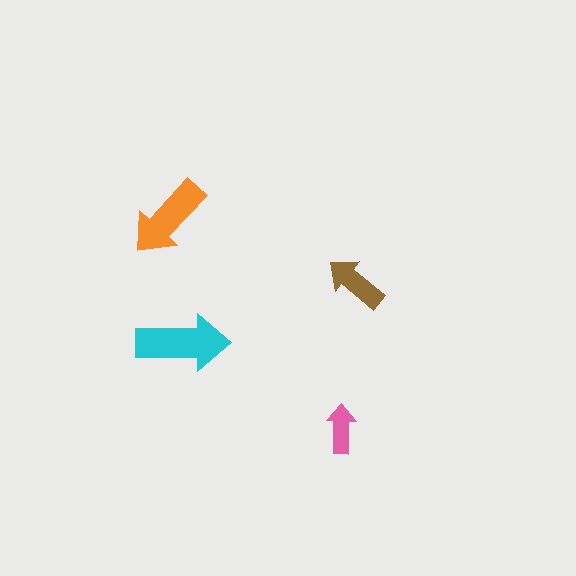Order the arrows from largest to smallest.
the cyan one, the orange one, the brown one, the pink one.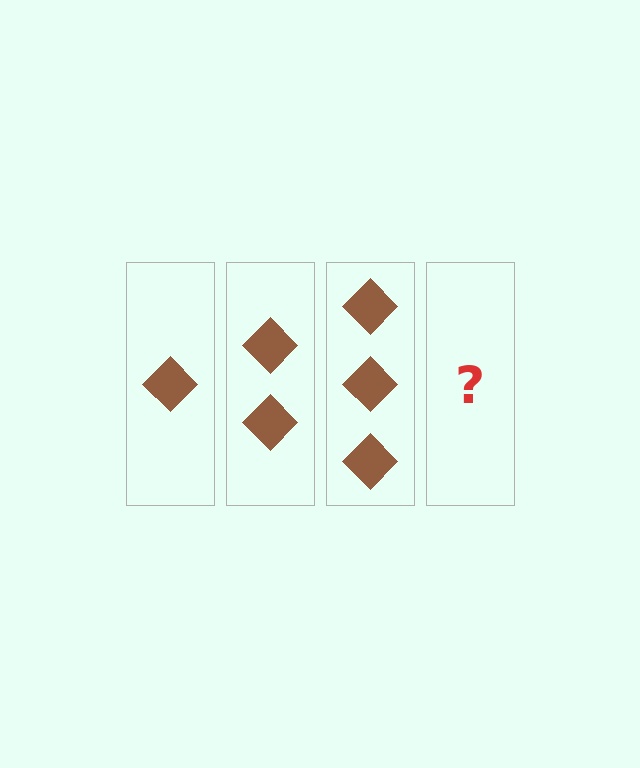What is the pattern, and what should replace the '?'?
The pattern is that each step adds one more diamond. The '?' should be 4 diamonds.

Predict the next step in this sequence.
The next step is 4 diamonds.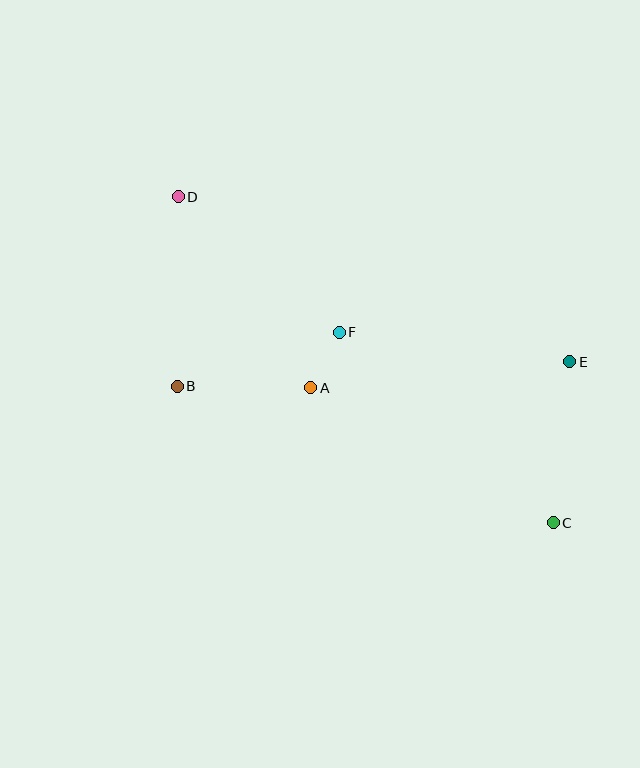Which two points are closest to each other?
Points A and F are closest to each other.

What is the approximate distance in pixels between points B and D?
The distance between B and D is approximately 190 pixels.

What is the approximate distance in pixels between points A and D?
The distance between A and D is approximately 233 pixels.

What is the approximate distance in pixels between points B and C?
The distance between B and C is approximately 400 pixels.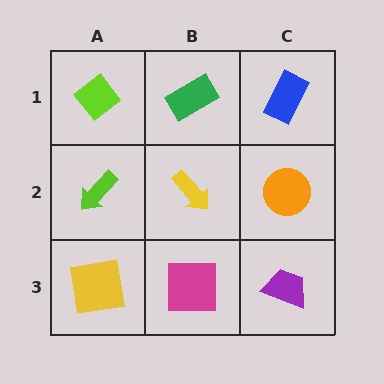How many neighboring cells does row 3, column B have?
3.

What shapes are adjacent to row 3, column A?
A lime arrow (row 2, column A), a magenta square (row 3, column B).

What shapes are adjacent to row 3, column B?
A yellow arrow (row 2, column B), a yellow square (row 3, column A), a purple trapezoid (row 3, column C).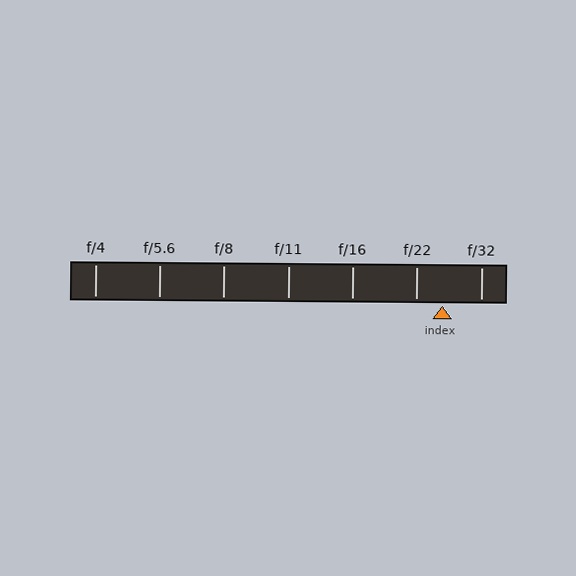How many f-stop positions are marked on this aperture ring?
There are 7 f-stop positions marked.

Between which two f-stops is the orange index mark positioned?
The index mark is between f/22 and f/32.